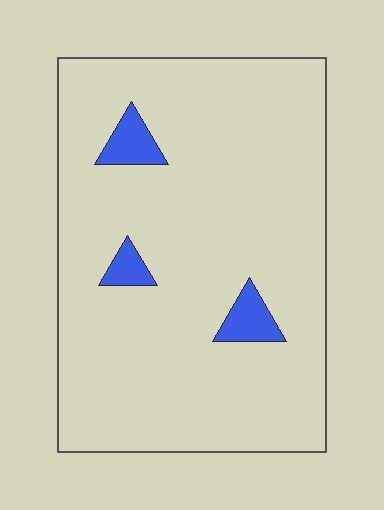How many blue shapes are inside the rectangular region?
3.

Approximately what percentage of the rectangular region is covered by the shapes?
Approximately 5%.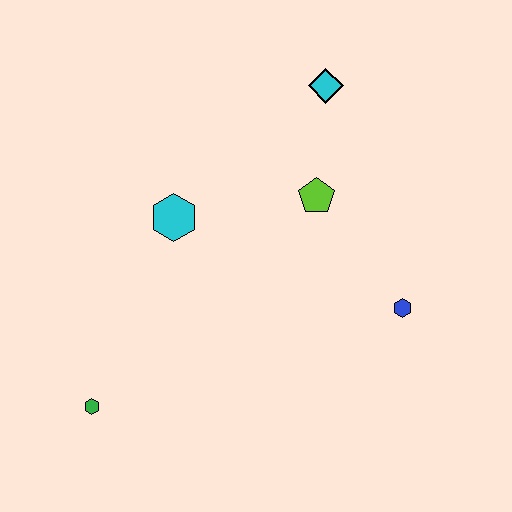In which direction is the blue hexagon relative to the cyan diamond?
The blue hexagon is below the cyan diamond.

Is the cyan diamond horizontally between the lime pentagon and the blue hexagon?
Yes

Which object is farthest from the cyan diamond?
The green hexagon is farthest from the cyan diamond.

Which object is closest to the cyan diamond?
The lime pentagon is closest to the cyan diamond.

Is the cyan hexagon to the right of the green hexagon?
Yes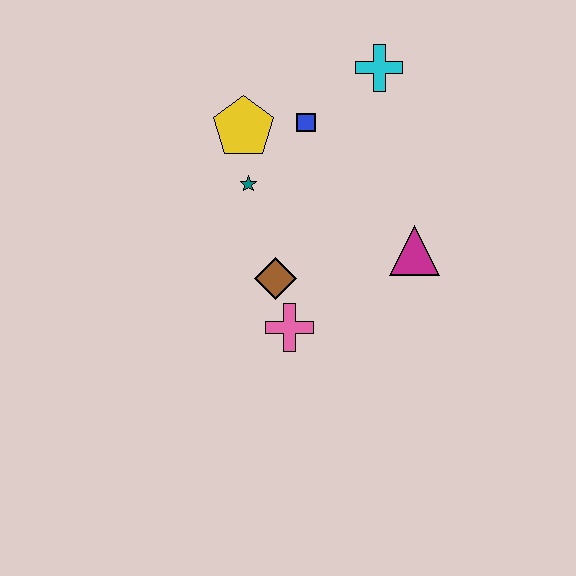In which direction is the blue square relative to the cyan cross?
The blue square is to the left of the cyan cross.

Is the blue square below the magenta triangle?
No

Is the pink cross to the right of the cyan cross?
No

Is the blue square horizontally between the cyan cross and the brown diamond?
Yes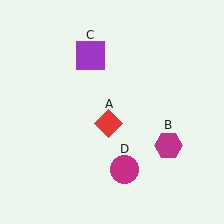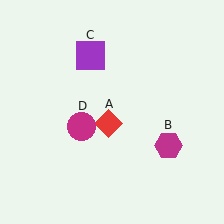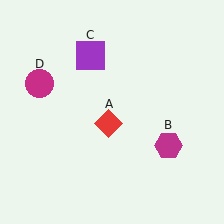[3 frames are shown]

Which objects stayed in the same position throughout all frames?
Red diamond (object A) and magenta hexagon (object B) and purple square (object C) remained stationary.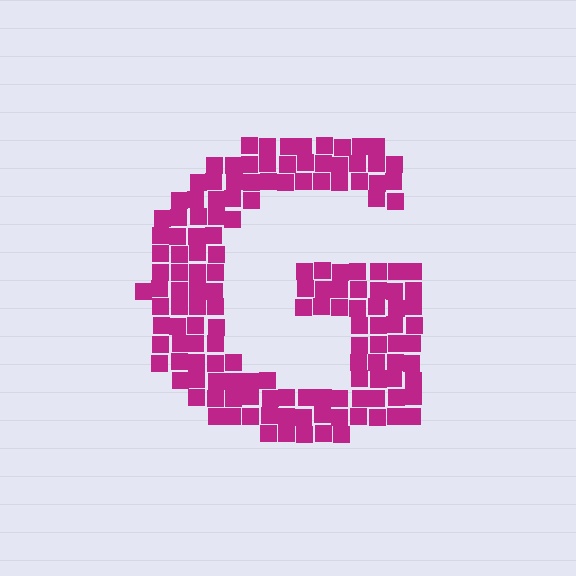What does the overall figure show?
The overall figure shows the letter G.